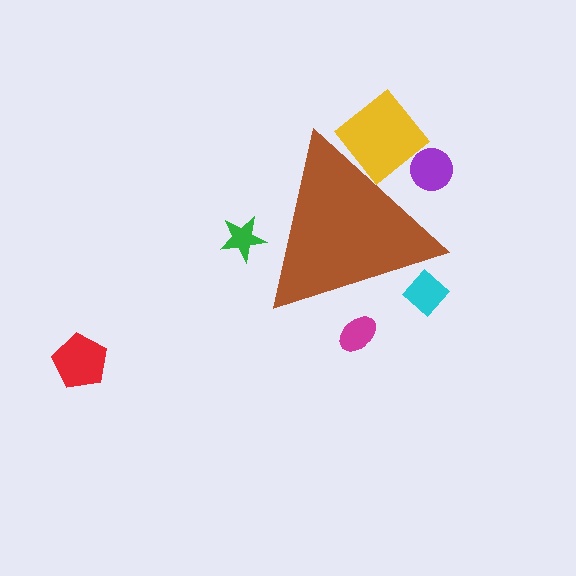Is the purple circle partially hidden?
Yes, the purple circle is partially hidden behind the brown triangle.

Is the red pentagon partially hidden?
No, the red pentagon is fully visible.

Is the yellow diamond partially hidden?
Yes, the yellow diamond is partially hidden behind the brown triangle.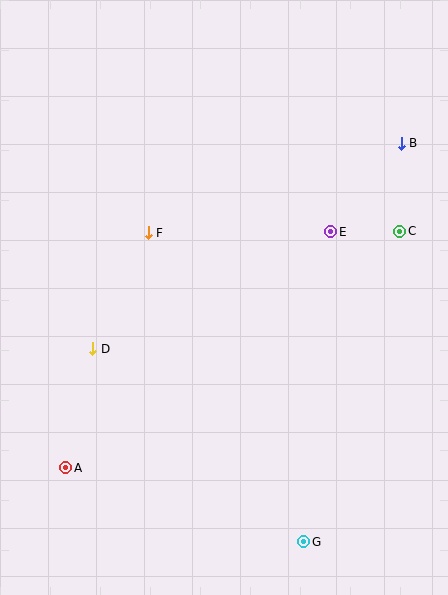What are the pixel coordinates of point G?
Point G is at (304, 542).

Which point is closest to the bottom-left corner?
Point A is closest to the bottom-left corner.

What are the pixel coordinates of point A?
Point A is at (66, 468).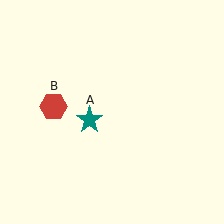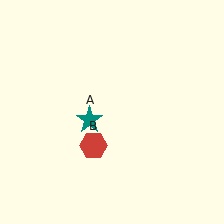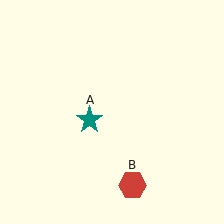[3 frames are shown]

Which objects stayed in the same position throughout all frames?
Teal star (object A) remained stationary.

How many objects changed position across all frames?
1 object changed position: red hexagon (object B).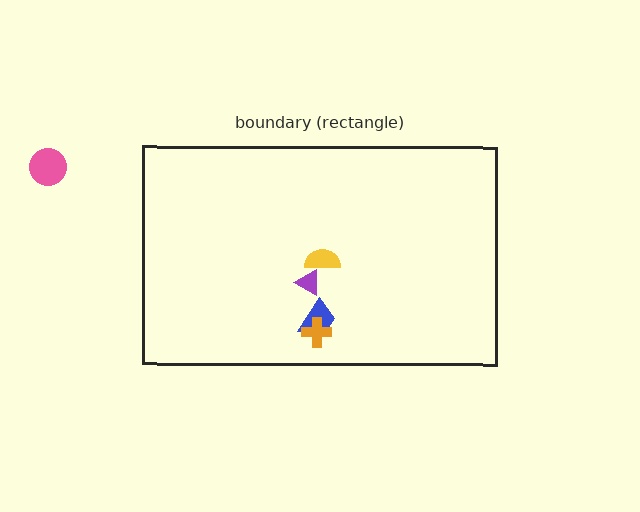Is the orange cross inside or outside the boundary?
Inside.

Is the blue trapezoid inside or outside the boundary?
Inside.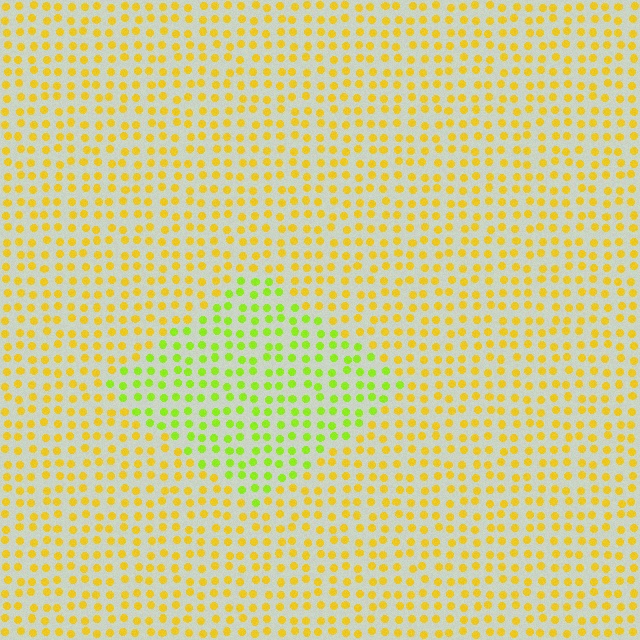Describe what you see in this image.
The image is filled with small yellow elements in a uniform arrangement. A diamond-shaped region is visible where the elements are tinted to a slightly different hue, forming a subtle color boundary.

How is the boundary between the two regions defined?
The boundary is defined purely by a slight shift in hue (about 39 degrees). Spacing, size, and orientation are identical on both sides.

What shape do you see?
I see a diamond.